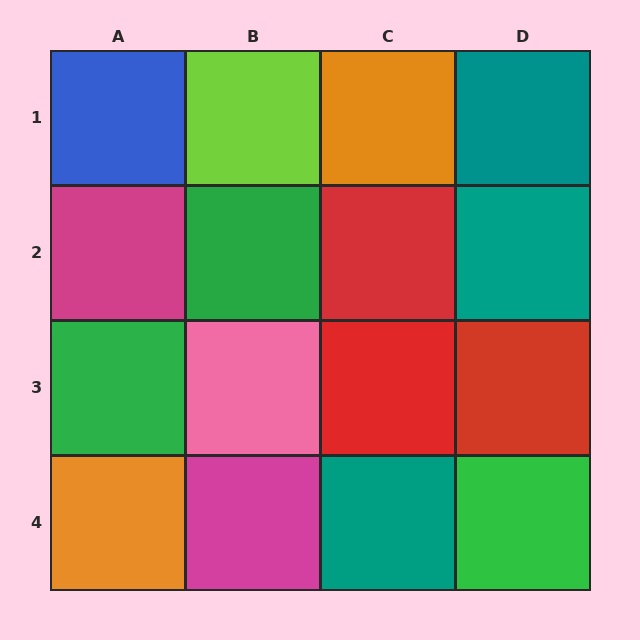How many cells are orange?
2 cells are orange.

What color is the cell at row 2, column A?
Magenta.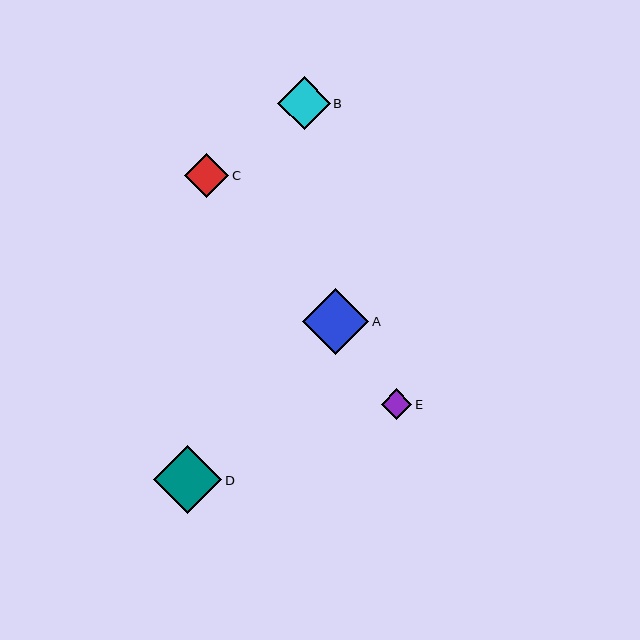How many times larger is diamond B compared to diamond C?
Diamond B is approximately 1.2 times the size of diamond C.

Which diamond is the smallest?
Diamond E is the smallest with a size of approximately 31 pixels.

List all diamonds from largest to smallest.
From largest to smallest: D, A, B, C, E.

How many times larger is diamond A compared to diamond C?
Diamond A is approximately 1.5 times the size of diamond C.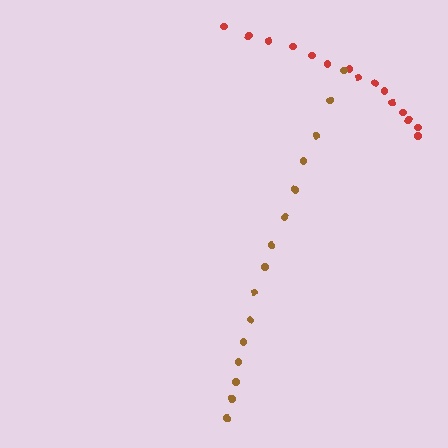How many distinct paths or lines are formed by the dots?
There are 2 distinct paths.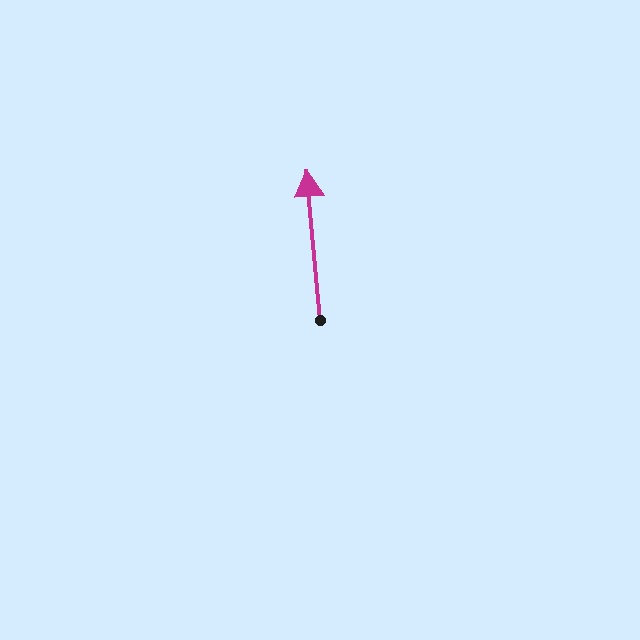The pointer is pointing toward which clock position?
Roughly 12 o'clock.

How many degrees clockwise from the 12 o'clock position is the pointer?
Approximately 355 degrees.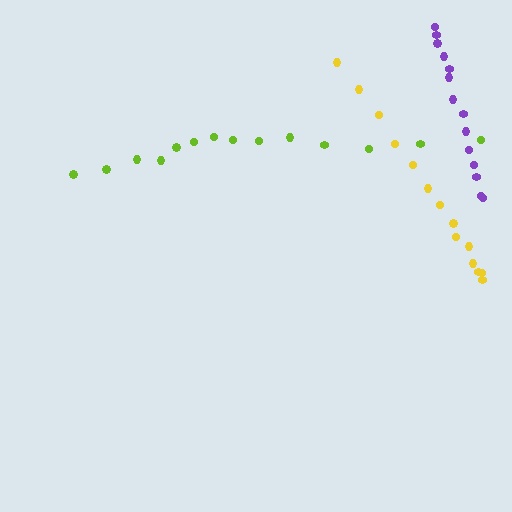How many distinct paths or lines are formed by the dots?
There are 3 distinct paths.